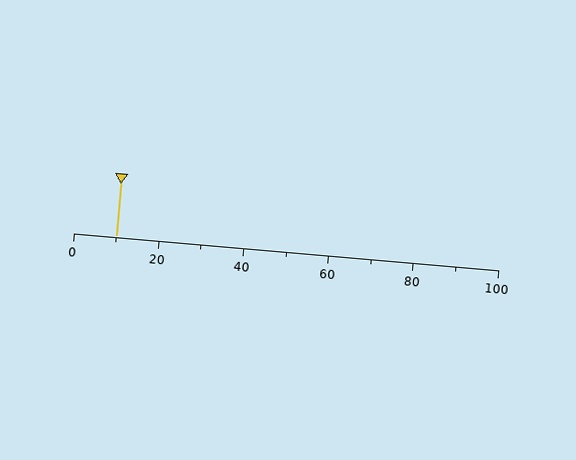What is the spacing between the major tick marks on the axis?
The major ticks are spaced 20 apart.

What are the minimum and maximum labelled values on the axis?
The axis runs from 0 to 100.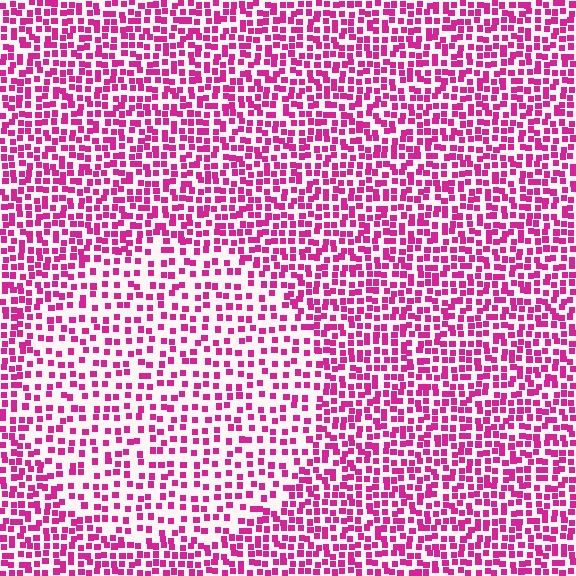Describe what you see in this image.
The image contains small magenta elements arranged at two different densities. A circle-shaped region is visible where the elements are less densely packed than the surrounding area.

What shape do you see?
I see a circle.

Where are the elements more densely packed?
The elements are more densely packed outside the circle boundary.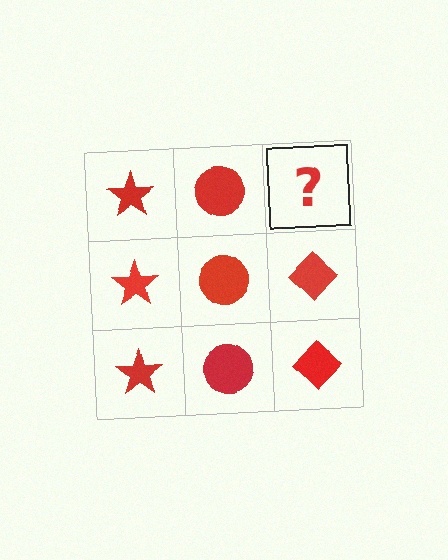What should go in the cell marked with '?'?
The missing cell should contain a red diamond.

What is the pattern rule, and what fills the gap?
The rule is that each column has a consistent shape. The gap should be filled with a red diamond.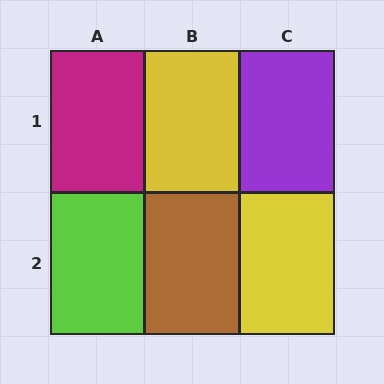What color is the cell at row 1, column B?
Yellow.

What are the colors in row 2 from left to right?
Lime, brown, yellow.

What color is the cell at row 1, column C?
Purple.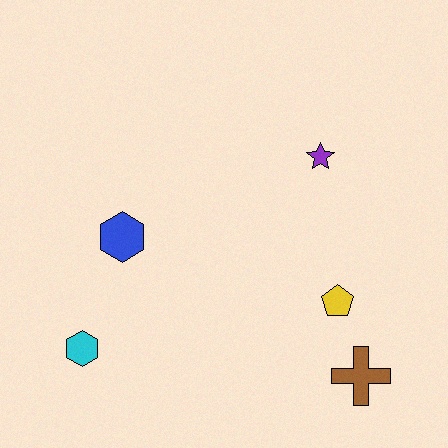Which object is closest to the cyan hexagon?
The blue hexagon is closest to the cyan hexagon.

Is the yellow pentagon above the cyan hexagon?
Yes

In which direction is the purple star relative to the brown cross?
The purple star is above the brown cross.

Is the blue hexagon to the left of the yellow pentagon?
Yes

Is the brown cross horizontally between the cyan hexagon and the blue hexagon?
No